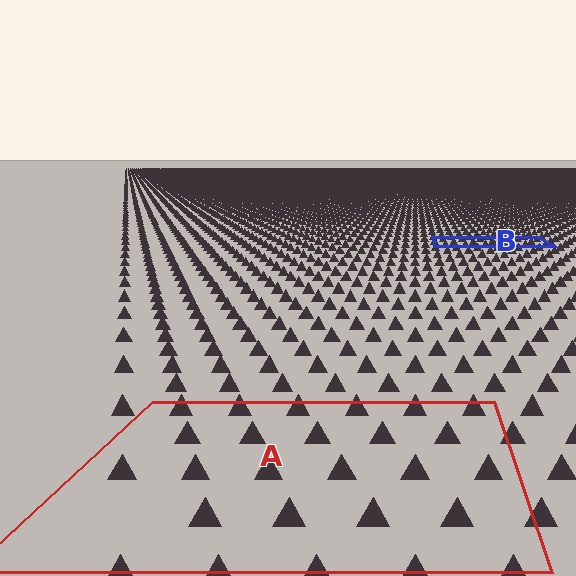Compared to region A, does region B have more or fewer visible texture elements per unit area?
Region B has more texture elements per unit area — they are packed more densely because it is farther away.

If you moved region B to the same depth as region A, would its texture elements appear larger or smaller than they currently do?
They would appear larger. At a closer depth, the same texture elements are projected at a bigger on-screen size.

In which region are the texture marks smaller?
The texture marks are smaller in region B, because it is farther away.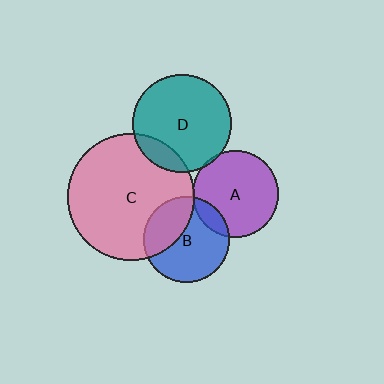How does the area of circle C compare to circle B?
Approximately 2.2 times.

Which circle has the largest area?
Circle C (pink).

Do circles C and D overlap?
Yes.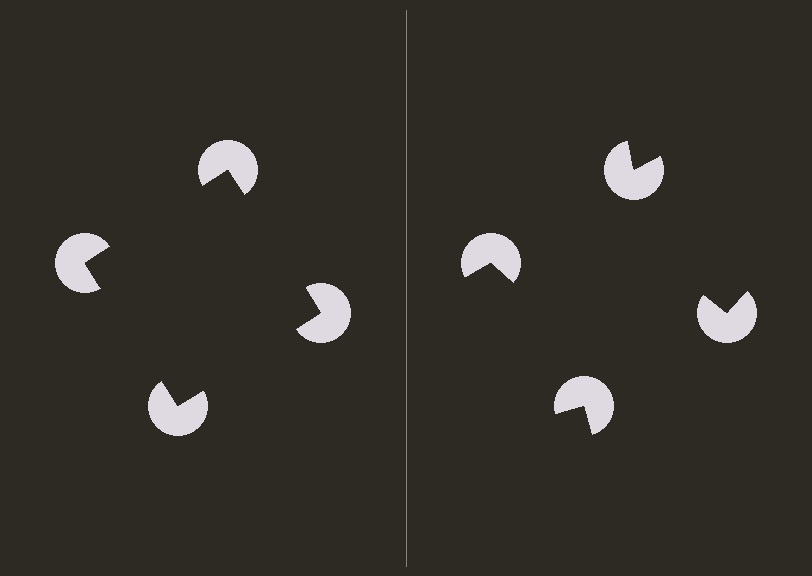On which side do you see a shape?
An illusory square appears on the left side. On the right side the wedge cuts are rotated, so no coherent shape forms.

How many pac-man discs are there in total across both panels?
8 — 4 on each side.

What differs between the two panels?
The pac-man discs are positioned identically on both sides; only the wedge orientations differ. On the left they align to a square; on the right they are misaligned.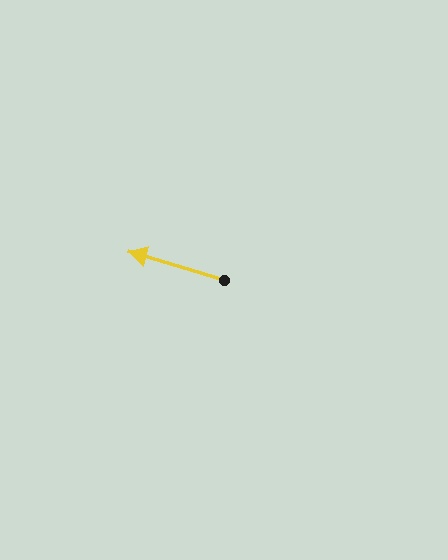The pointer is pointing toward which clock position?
Roughly 10 o'clock.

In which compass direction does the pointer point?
West.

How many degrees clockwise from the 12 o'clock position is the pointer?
Approximately 287 degrees.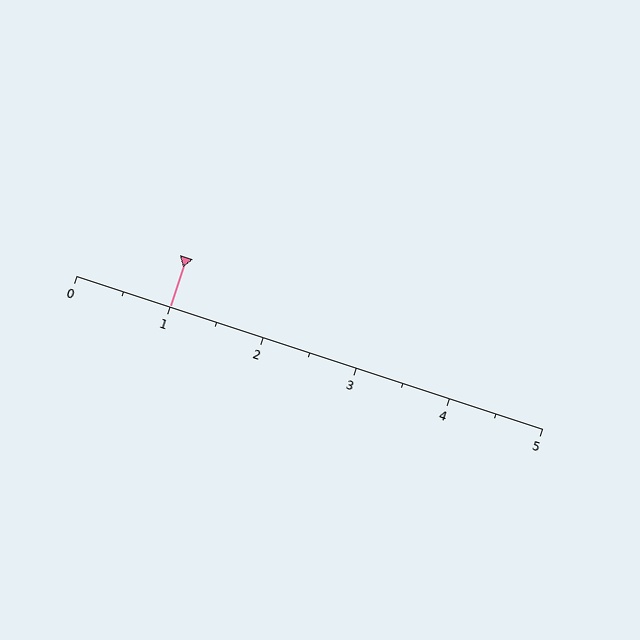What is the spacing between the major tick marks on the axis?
The major ticks are spaced 1 apart.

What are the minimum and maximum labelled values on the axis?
The axis runs from 0 to 5.